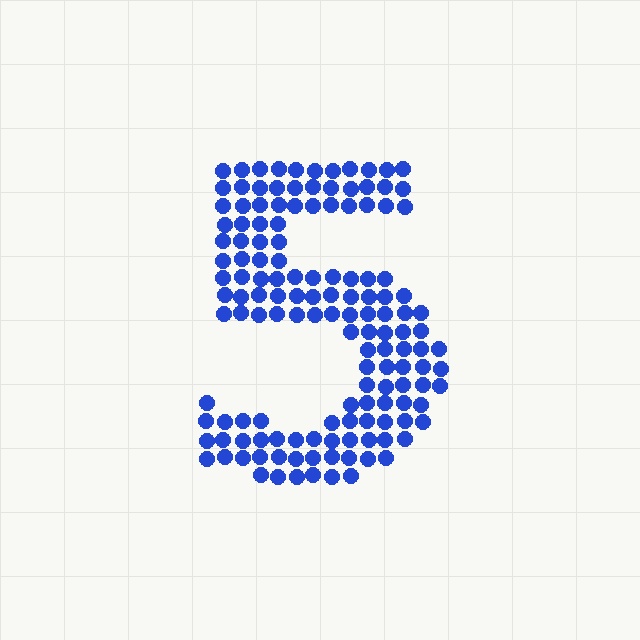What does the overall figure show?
The overall figure shows the digit 5.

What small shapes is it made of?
It is made of small circles.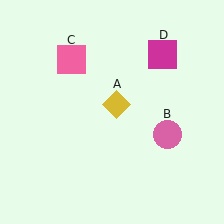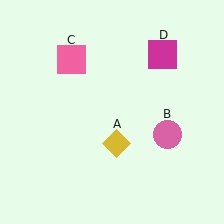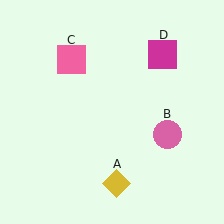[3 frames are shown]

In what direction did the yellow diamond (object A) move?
The yellow diamond (object A) moved down.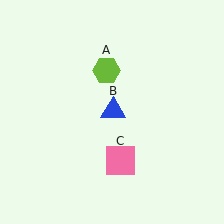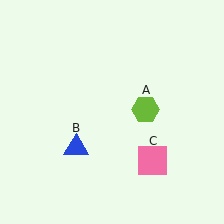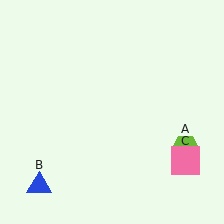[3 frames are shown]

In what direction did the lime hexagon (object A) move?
The lime hexagon (object A) moved down and to the right.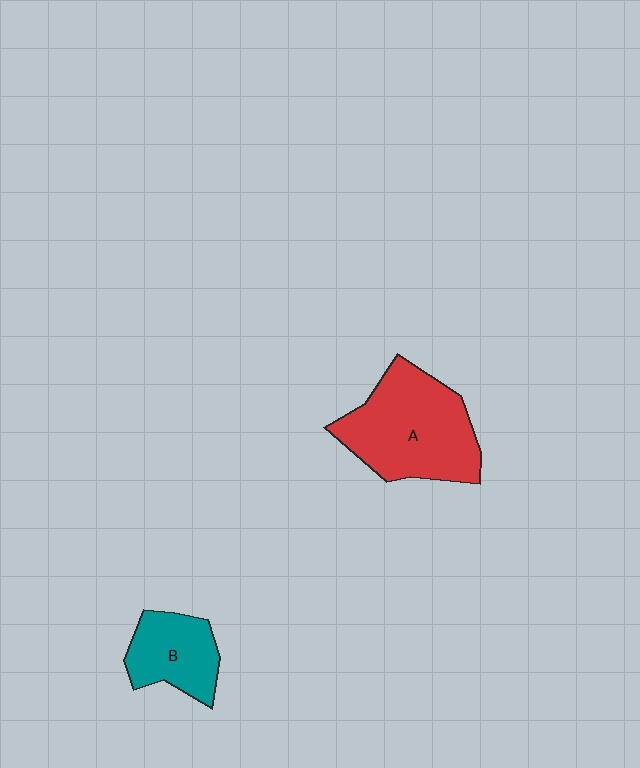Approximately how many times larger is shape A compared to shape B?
Approximately 1.9 times.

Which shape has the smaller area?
Shape B (teal).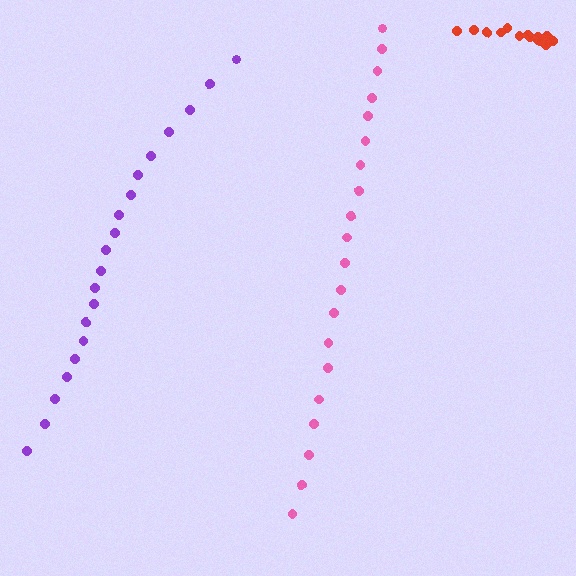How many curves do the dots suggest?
There are 3 distinct paths.